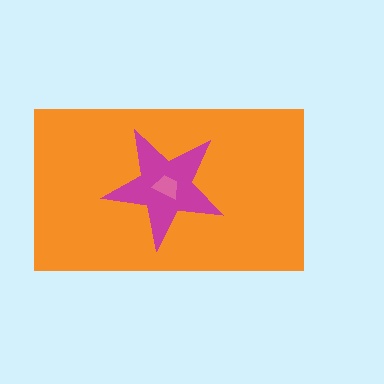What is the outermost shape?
The orange rectangle.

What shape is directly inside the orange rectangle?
The magenta star.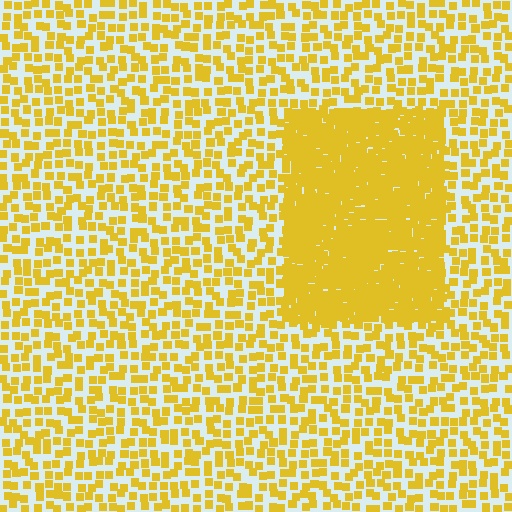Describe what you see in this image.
The image contains small yellow elements arranged at two different densities. A rectangle-shaped region is visible where the elements are more densely packed than the surrounding area.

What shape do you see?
I see a rectangle.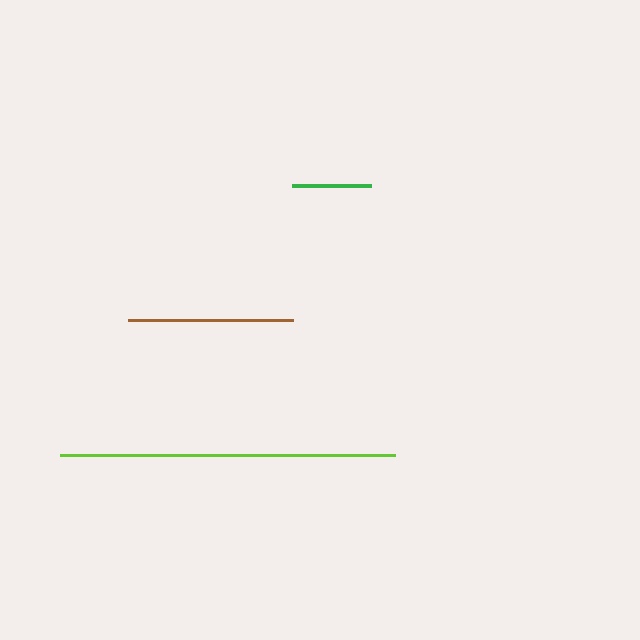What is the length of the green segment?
The green segment is approximately 78 pixels long.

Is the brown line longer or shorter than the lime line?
The lime line is longer than the brown line.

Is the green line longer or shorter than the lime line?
The lime line is longer than the green line.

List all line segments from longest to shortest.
From longest to shortest: lime, brown, green.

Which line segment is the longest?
The lime line is the longest at approximately 335 pixels.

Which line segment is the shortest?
The green line is the shortest at approximately 78 pixels.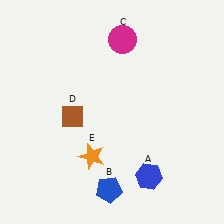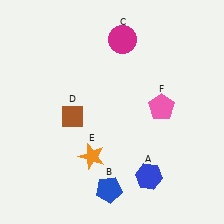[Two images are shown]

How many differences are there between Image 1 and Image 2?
There is 1 difference between the two images.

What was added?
A pink pentagon (F) was added in Image 2.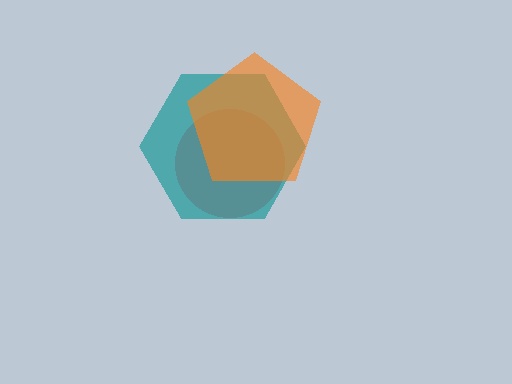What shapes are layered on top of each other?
The layered shapes are: a red circle, a teal hexagon, an orange pentagon.